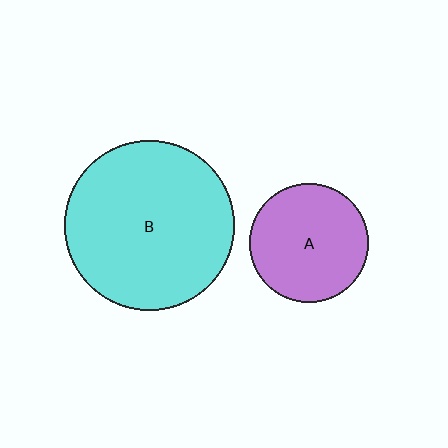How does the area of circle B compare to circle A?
Approximately 2.0 times.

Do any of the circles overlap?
No, none of the circles overlap.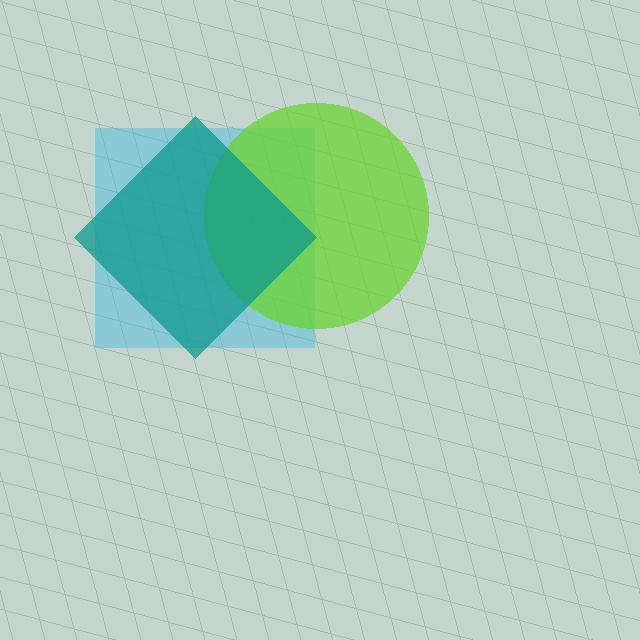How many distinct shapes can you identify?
There are 3 distinct shapes: a cyan square, a lime circle, a teal diamond.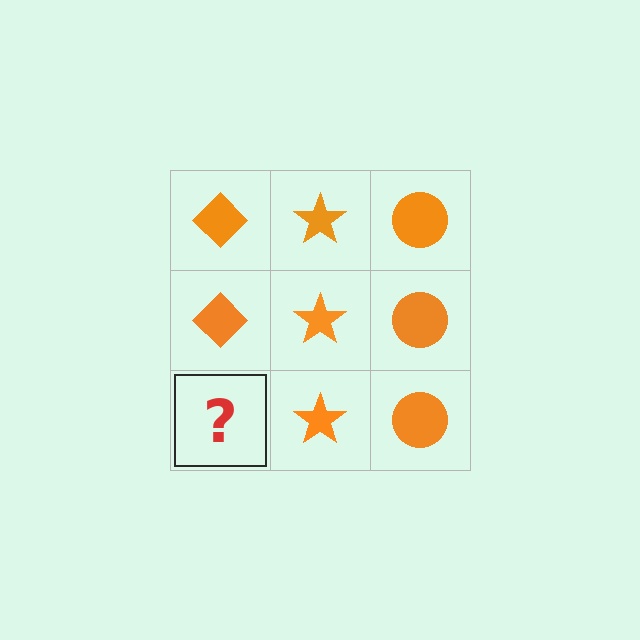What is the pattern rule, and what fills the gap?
The rule is that each column has a consistent shape. The gap should be filled with an orange diamond.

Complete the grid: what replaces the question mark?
The question mark should be replaced with an orange diamond.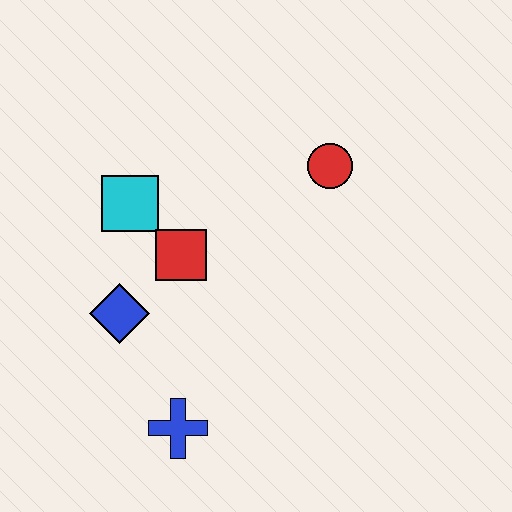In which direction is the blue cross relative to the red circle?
The blue cross is below the red circle.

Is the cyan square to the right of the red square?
No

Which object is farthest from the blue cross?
The red circle is farthest from the blue cross.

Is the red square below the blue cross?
No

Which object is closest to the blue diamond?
The red square is closest to the blue diamond.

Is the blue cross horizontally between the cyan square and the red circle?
Yes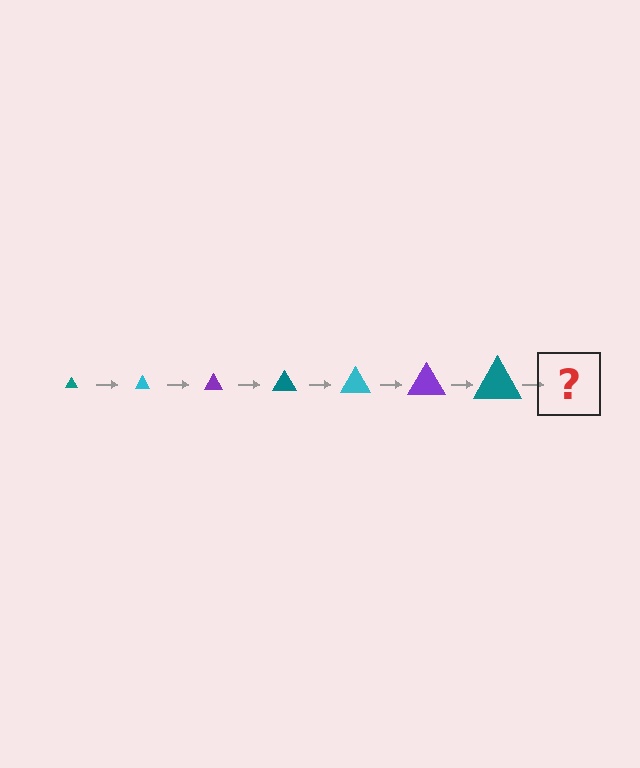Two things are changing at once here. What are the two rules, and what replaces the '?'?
The two rules are that the triangle grows larger each step and the color cycles through teal, cyan, and purple. The '?' should be a cyan triangle, larger than the previous one.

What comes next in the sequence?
The next element should be a cyan triangle, larger than the previous one.